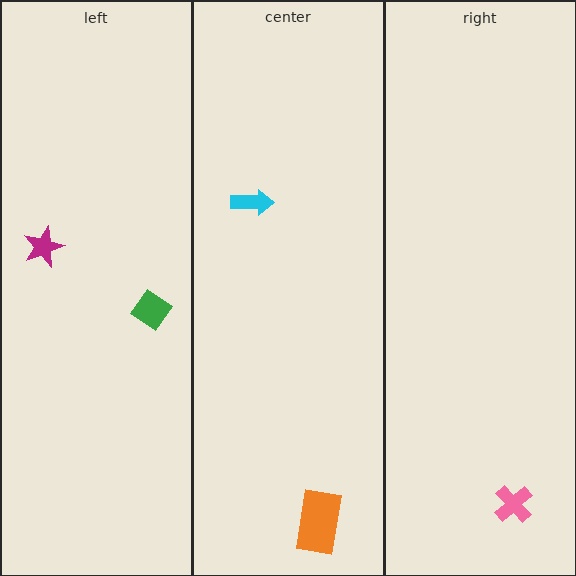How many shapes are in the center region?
2.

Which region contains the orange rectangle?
The center region.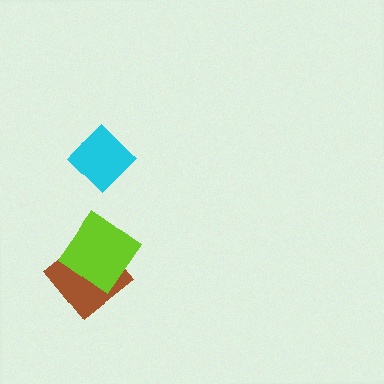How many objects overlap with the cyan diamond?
0 objects overlap with the cyan diamond.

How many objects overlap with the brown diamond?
1 object overlaps with the brown diamond.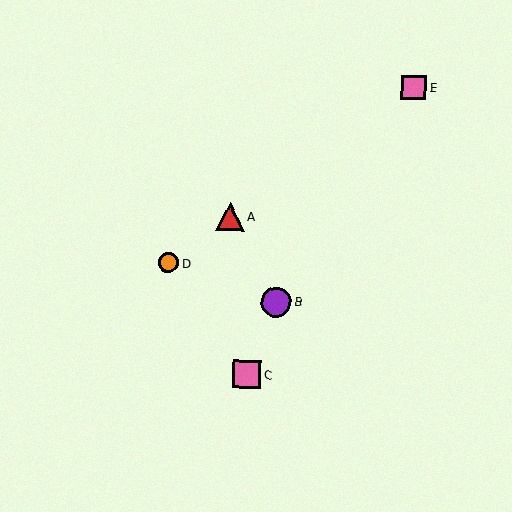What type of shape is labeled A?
Shape A is a red triangle.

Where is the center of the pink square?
The center of the pink square is at (414, 88).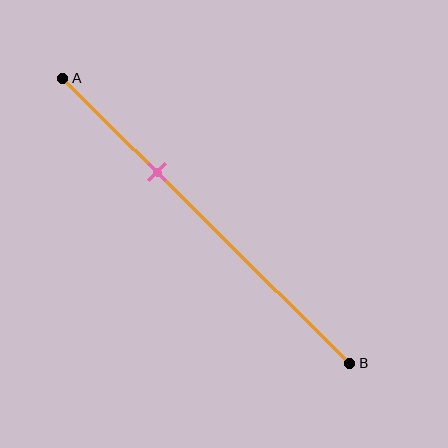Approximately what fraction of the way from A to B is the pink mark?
The pink mark is approximately 35% of the way from A to B.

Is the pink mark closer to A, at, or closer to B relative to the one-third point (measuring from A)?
The pink mark is approximately at the one-third point of segment AB.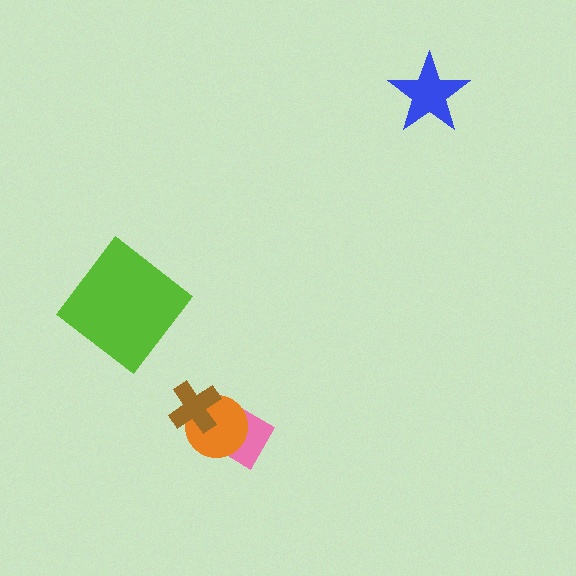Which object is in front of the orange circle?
The brown cross is in front of the orange circle.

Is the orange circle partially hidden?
Yes, it is partially covered by another shape.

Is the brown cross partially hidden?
No, no other shape covers it.